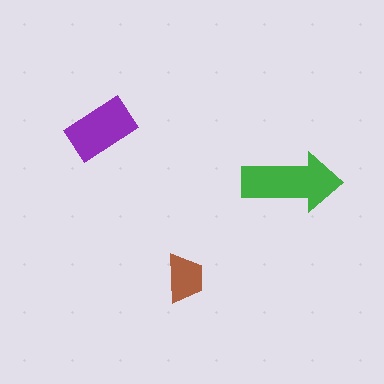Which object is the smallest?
The brown trapezoid.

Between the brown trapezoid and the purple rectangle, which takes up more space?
The purple rectangle.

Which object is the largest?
The green arrow.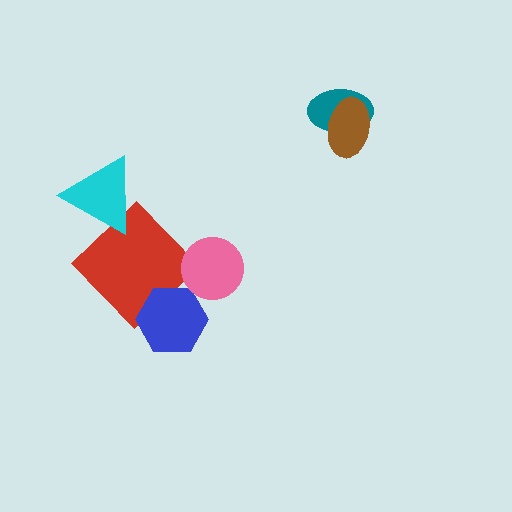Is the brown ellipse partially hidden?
No, no other shape covers it.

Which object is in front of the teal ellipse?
The brown ellipse is in front of the teal ellipse.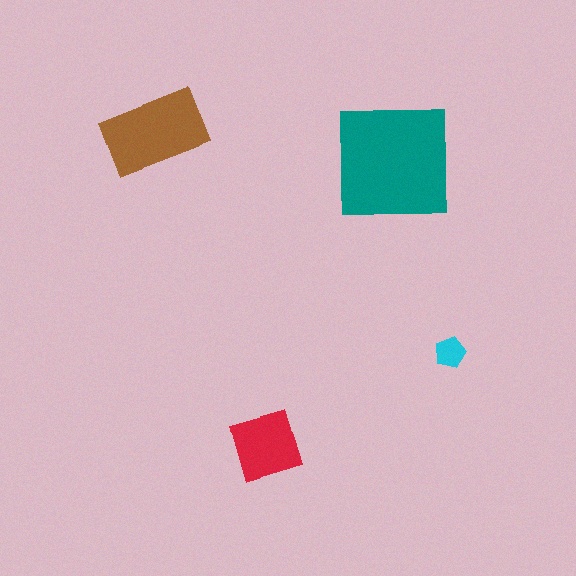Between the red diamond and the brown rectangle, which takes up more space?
The brown rectangle.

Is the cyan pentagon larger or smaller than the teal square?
Smaller.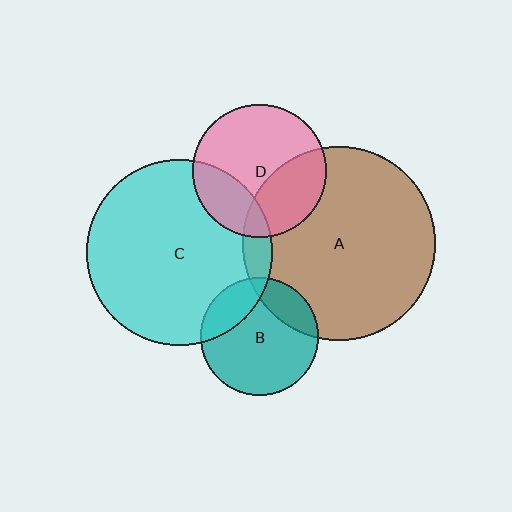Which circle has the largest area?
Circle A (brown).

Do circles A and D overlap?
Yes.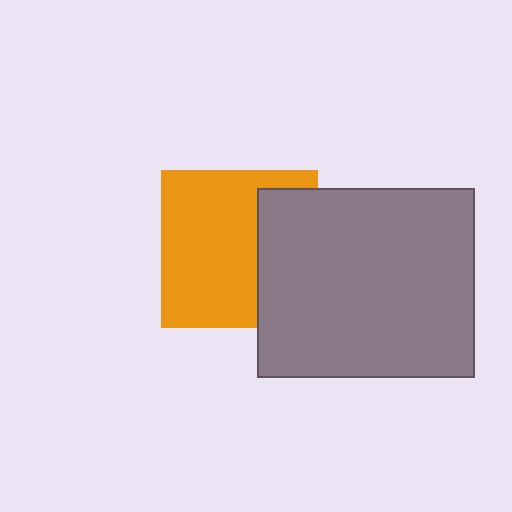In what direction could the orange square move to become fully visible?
The orange square could move left. That would shift it out from behind the gray rectangle entirely.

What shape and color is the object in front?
The object in front is a gray rectangle.